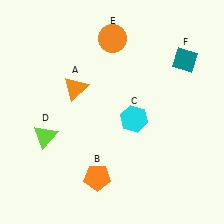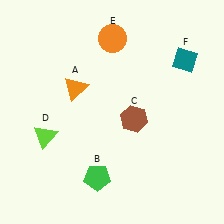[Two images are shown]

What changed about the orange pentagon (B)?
In Image 1, B is orange. In Image 2, it changed to green.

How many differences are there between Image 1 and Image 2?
There are 2 differences between the two images.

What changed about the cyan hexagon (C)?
In Image 1, C is cyan. In Image 2, it changed to brown.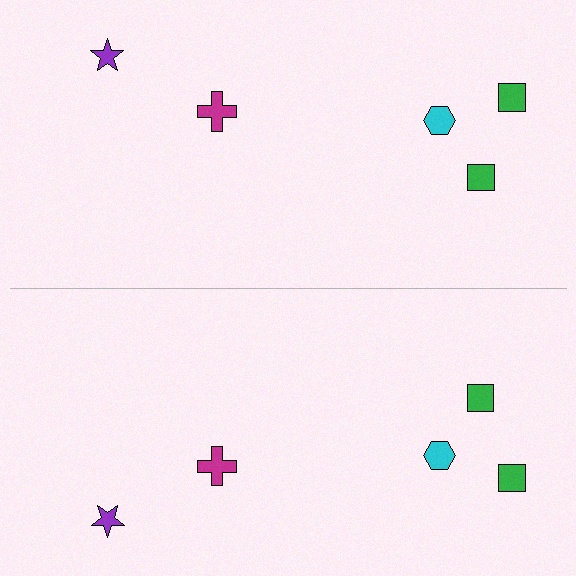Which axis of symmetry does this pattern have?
The pattern has a horizontal axis of symmetry running through the center of the image.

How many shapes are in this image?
There are 10 shapes in this image.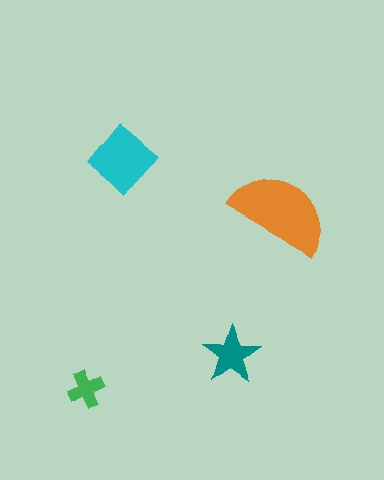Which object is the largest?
The orange semicircle.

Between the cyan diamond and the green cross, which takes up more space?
The cyan diamond.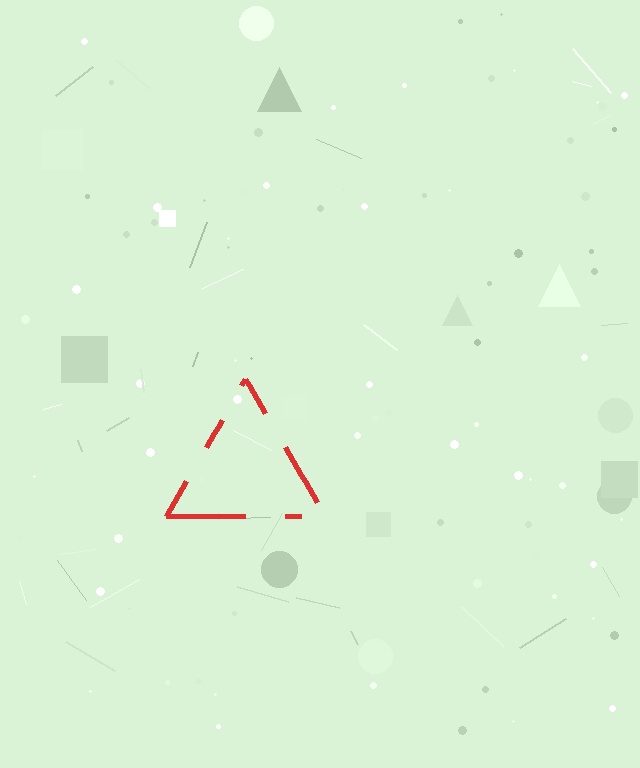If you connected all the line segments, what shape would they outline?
They would outline a triangle.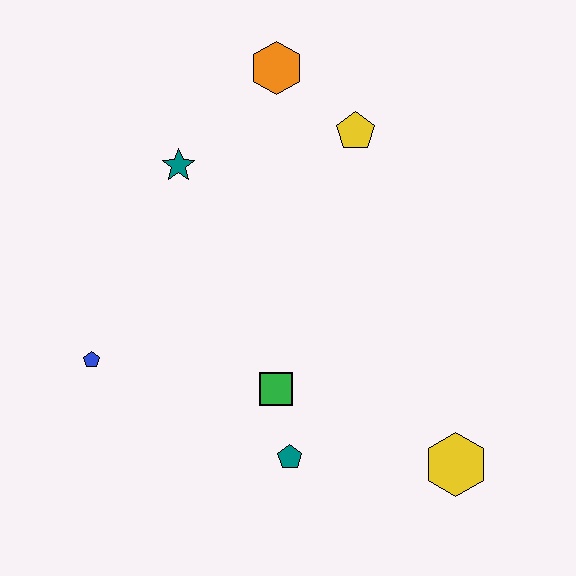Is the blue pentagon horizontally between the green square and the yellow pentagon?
No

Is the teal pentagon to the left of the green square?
No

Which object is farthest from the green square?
The orange hexagon is farthest from the green square.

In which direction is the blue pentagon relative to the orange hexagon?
The blue pentagon is below the orange hexagon.